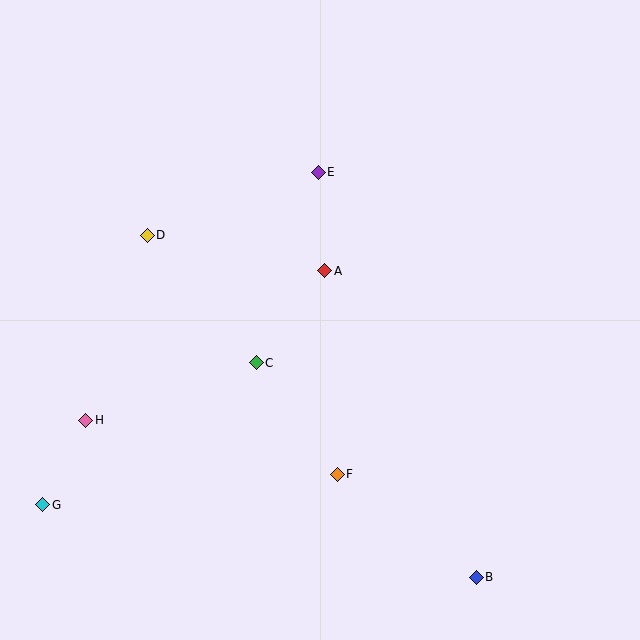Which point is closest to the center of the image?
Point A at (325, 271) is closest to the center.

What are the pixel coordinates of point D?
Point D is at (147, 235).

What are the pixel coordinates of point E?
Point E is at (318, 172).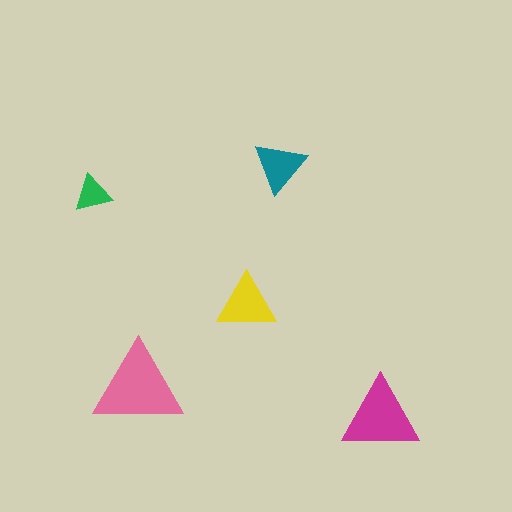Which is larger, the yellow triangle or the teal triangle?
The yellow one.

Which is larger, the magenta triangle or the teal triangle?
The magenta one.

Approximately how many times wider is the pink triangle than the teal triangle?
About 1.5 times wider.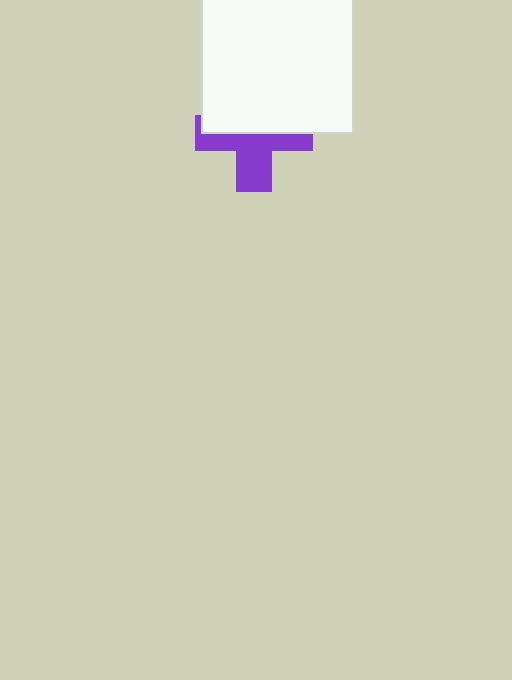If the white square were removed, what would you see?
You would see the complete purple cross.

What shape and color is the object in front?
The object in front is a white square.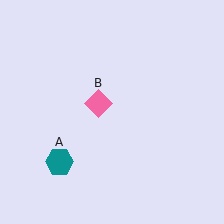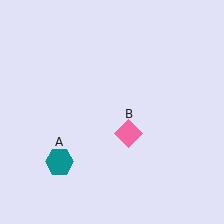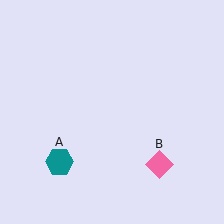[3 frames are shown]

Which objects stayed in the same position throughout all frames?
Teal hexagon (object A) remained stationary.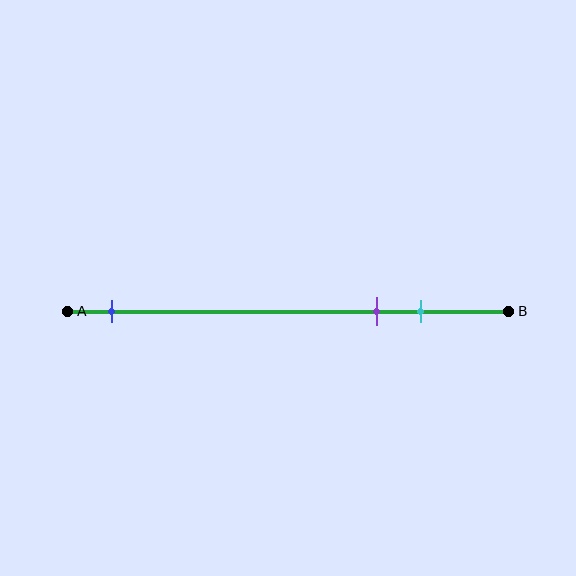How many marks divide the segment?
There are 3 marks dividing the segment.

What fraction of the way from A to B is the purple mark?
The purple mark is approximately 70% (0.7) of the way from A to B.